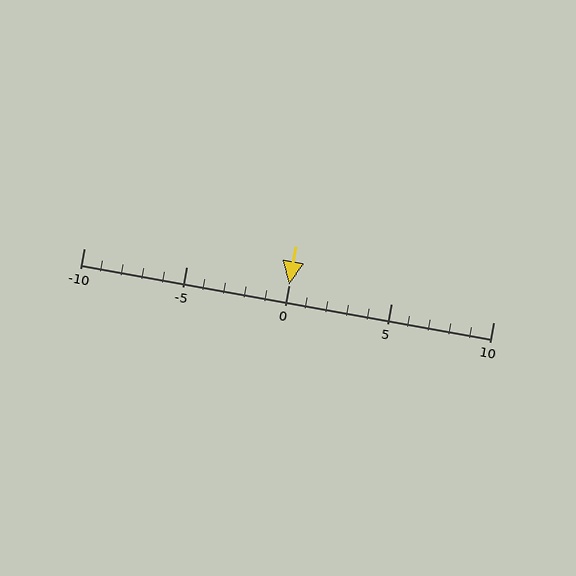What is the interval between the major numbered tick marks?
The major tick marks are spaced 5 units apart.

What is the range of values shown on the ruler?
The ruler shows values from -10 to 10.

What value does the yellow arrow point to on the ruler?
The yellow arrow points to approximately 0.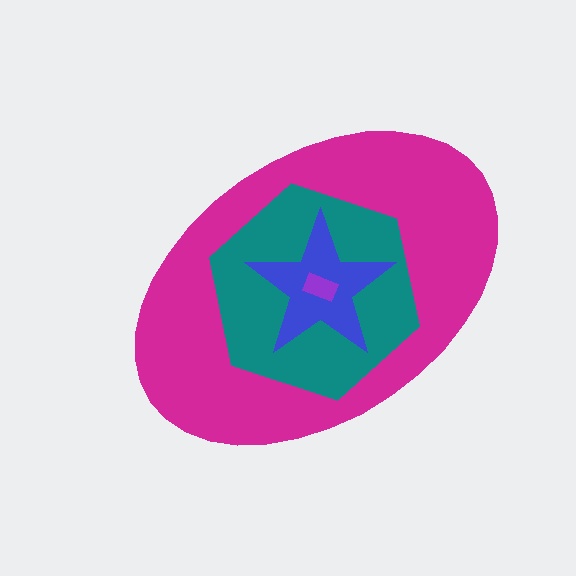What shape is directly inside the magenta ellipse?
The teal hexagon.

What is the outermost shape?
The magenta ellipse.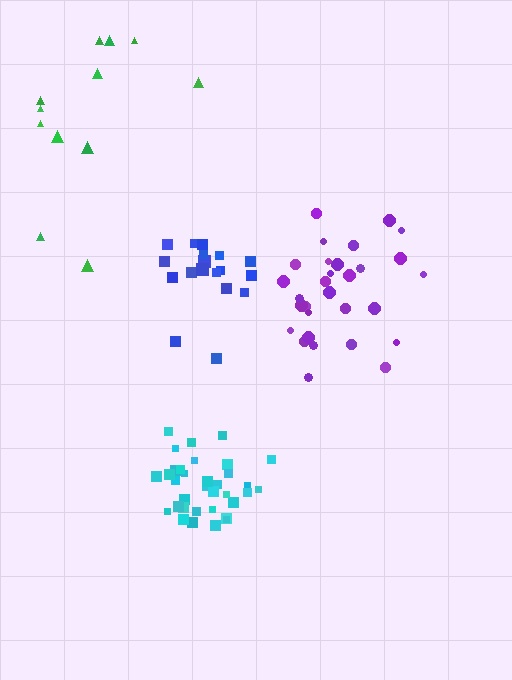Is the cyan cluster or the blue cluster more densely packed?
Cyan.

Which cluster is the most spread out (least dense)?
Green.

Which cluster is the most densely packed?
Cyan.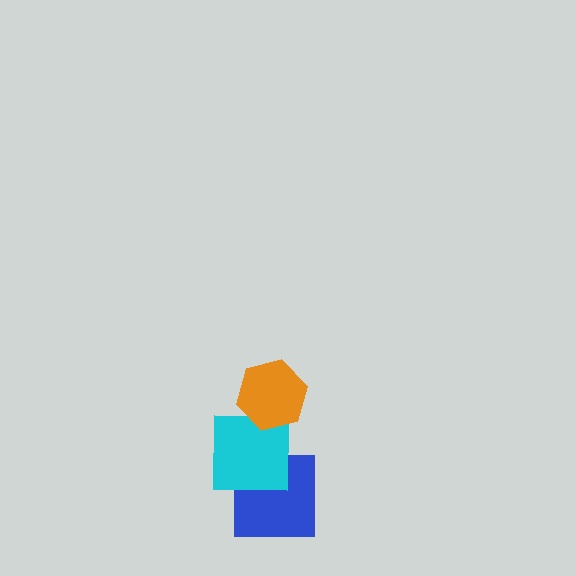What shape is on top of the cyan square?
The orange hexagon is on top of the cyan square.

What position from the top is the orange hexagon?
The orange hexagon is 1st from the top.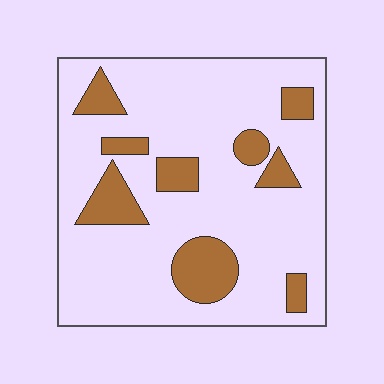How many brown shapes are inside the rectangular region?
9.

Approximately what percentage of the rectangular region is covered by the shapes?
Approximately 20%.